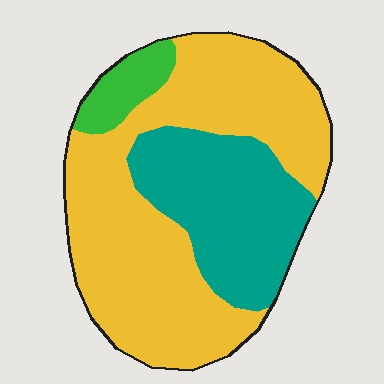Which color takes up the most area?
Yellow, at roughly 60%.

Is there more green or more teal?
Teal.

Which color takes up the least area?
Green, at roughly 5%.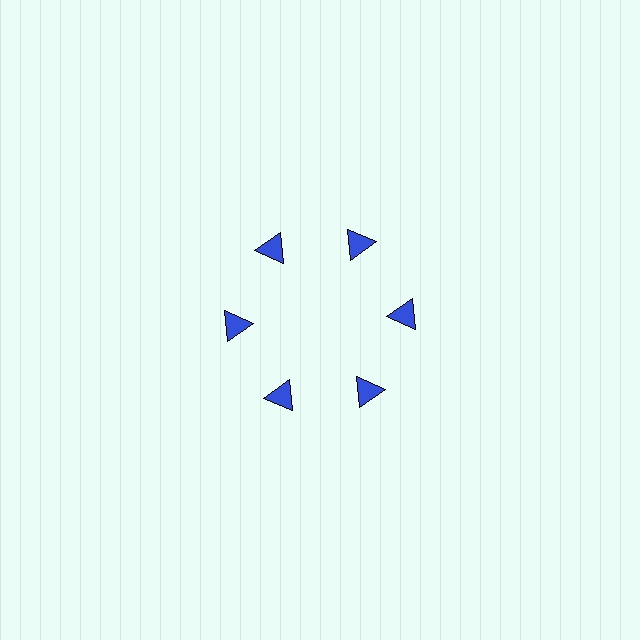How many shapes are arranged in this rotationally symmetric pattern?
There are 6 shapes, arranged in 6 groups of 1.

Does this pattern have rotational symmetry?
Yes, this pattern has 6-fold rotational symmetry. It looks the same after rotating 60 degrees around the center.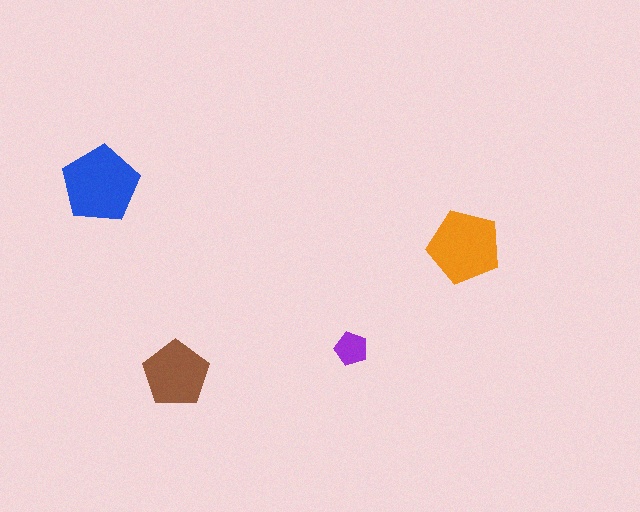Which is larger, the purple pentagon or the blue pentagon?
The blue one.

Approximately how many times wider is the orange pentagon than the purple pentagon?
About 2 times wider.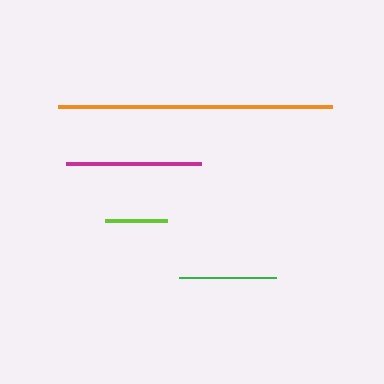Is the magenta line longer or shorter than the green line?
The magenta line is longer than the green line.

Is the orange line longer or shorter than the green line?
The orange line is longer than the green line.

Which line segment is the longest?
The orange line is the longest at approximately 273 pixels.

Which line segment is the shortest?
The lime line is the shortest at approximately 62 pixels.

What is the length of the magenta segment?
The magenta segment is approximately 135 pixels long.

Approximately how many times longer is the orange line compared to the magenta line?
The orange line is approximately 2.0 times the length of the magenta line.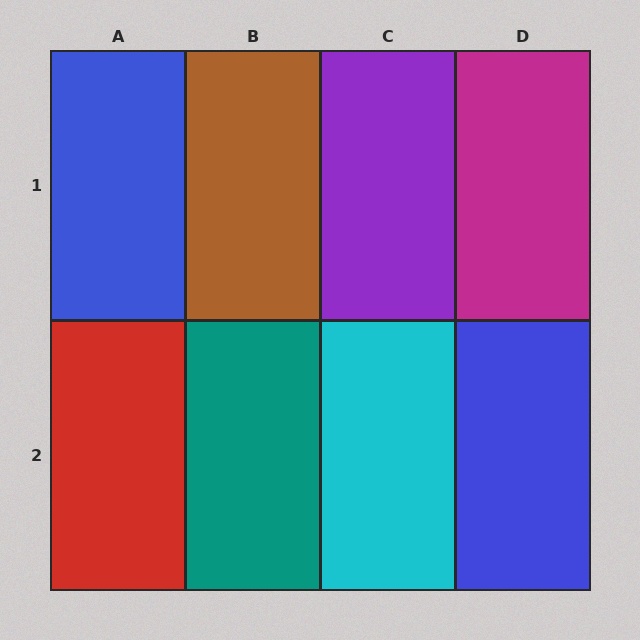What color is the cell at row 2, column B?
Teal.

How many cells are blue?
2 cells are blue.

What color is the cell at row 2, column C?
Cyan.